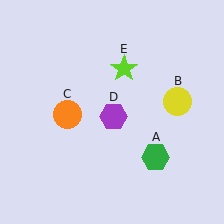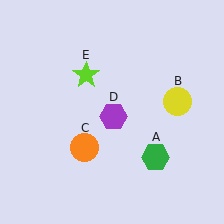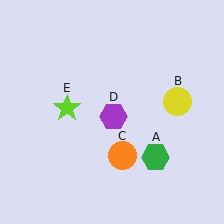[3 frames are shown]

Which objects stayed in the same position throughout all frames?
Green hexagon (object A) and yellow circle (object B) and purple hexagon (object D) remained stationary.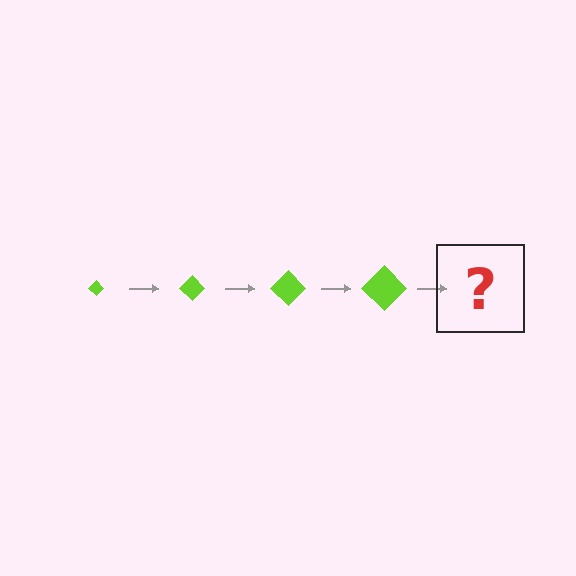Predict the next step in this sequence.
The next step is a lime diamond, larger than the previous one.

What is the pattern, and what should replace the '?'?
The pattern is that the diamond gets progressively larger each step. The '?' should be a lime diamond, larger than the previous one.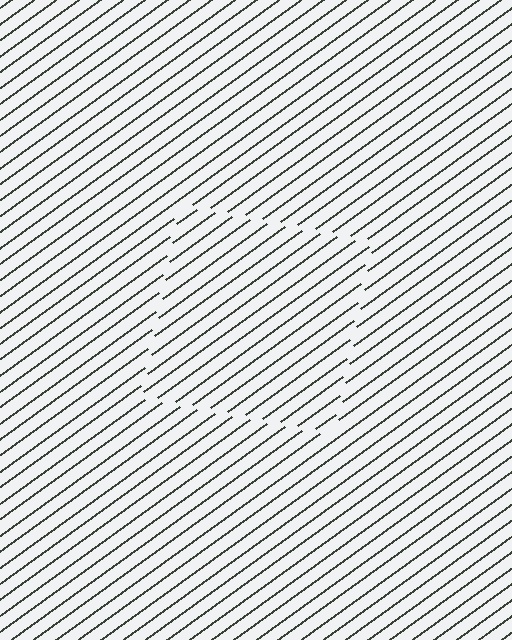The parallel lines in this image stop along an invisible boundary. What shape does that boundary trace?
An illusory square. The interior of the shape contains the same grating, shifted by half a period — the contour is defined by the phase discontinuity where line-ends from the inner and outer gratings abut.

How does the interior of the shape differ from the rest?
The interior of the shape contains the same grating, shifted by half a period — the contour is defined by the phase discontinuity where line-ends from the inner and outer gratings abut.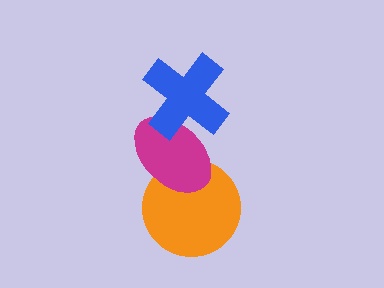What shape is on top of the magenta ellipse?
The blue cross is on top of the magenta ellipse.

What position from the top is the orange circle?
The orange circle is 3rd from the top.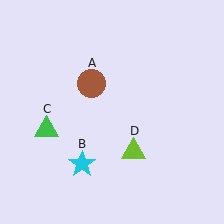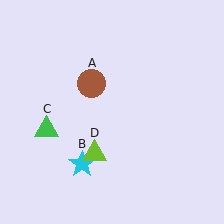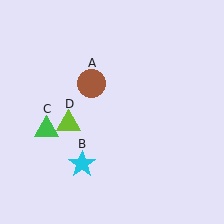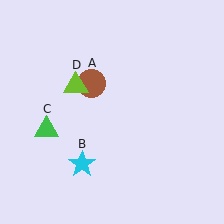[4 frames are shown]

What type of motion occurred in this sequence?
The lime triangle (object D) rotated clockwise around the center of the scene.